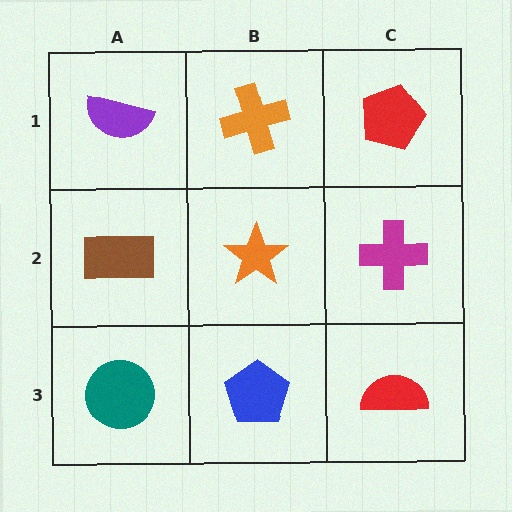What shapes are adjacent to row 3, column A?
A brown rectangle (row 2, column A), a blue pentagon (row 3, column B).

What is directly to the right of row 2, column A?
An orange star.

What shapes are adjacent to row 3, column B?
An orange star (row 2, column B), a teal circle (row 3, column A), a red semicircle (row 3, column C).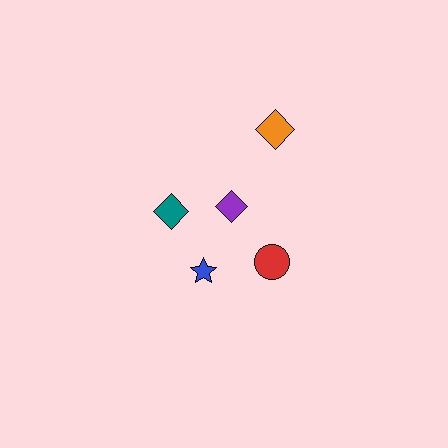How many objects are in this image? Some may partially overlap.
There are 5 objects.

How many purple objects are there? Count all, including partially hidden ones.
There is 1 purple object.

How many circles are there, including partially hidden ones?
There is 1 circle.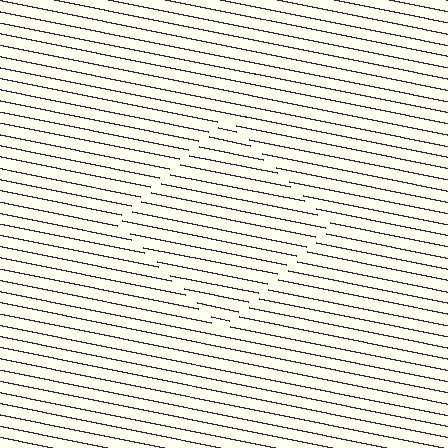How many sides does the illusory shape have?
4 sides — the line-ends trace a square.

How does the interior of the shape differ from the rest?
The interior of the shape contains the same grating, shifted by half a period — the contour is defined by the phase discontinuity where line-ends from the inner and outer gratings abut.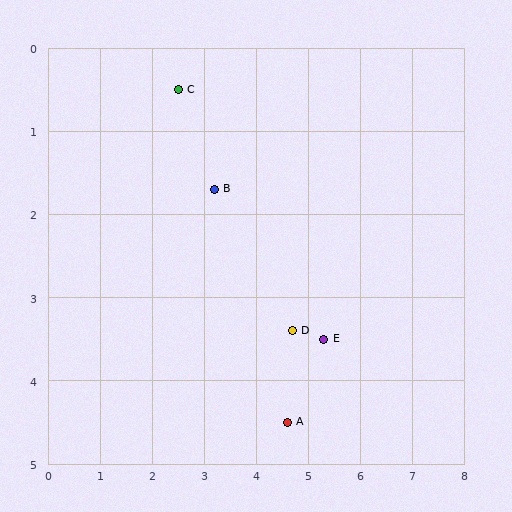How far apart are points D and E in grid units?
Points D and E are about 0.6 grid units apart.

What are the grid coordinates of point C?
Point C is at approximately (2.5, 0.5).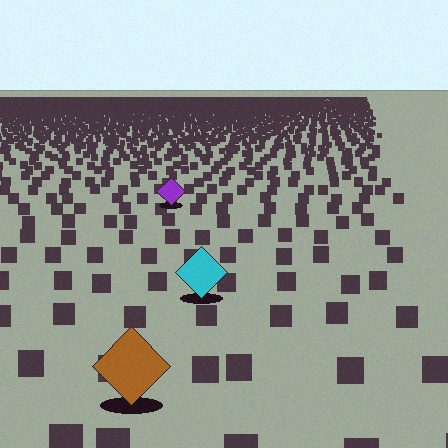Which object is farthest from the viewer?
The purple diamond is farthest from the viewer. It appears smaller and the ground texture around it is denser.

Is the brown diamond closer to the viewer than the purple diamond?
Yes. The brown diamond is closer — you can tell from the texture gradient: the ground texture is coarser near it.